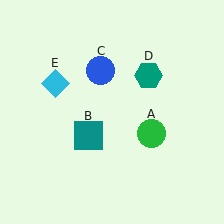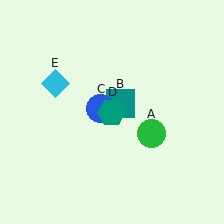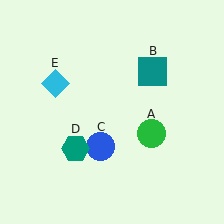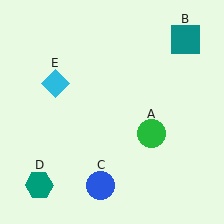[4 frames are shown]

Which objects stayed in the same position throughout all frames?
Green circle (object A) and cyan diamond (object E) remained stationary.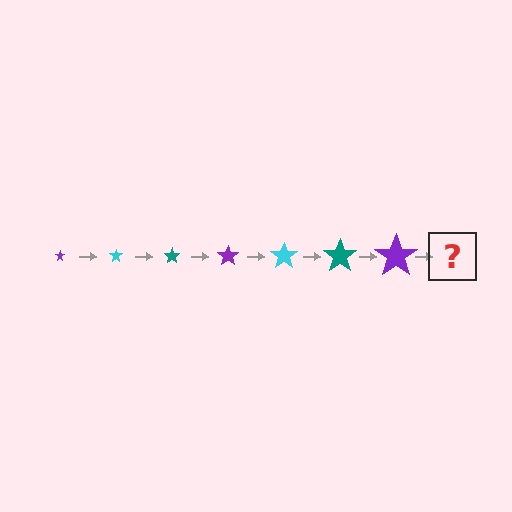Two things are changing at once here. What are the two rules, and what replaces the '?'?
The two rules are that the star grows larger each step and the color cycles through purple, cyan, and teal. The '?' should be a cyan star, larger than the previous one.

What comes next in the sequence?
The next element should be a cyan star, larger than the previous one.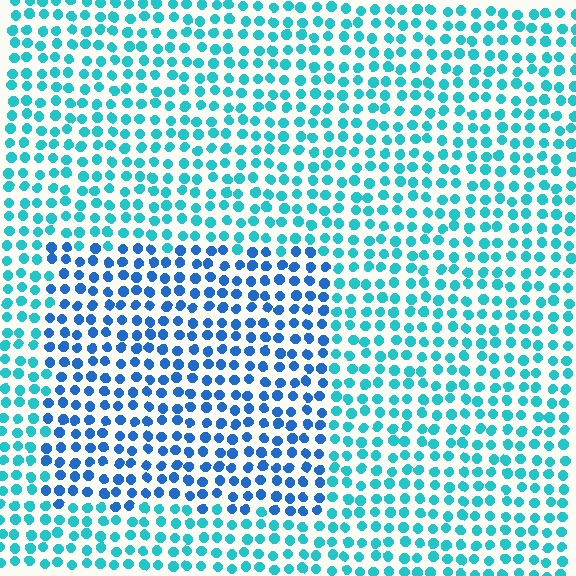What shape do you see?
I see a rectangle.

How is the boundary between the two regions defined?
The boundary is defined purely by a slight shift in hue (about 33 degrees). Spacing, size, and orientation are identical on both sides.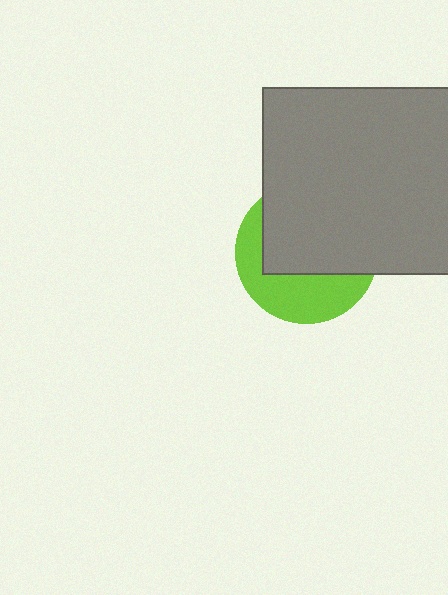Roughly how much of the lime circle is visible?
A small part of it is visible (roughly 40%).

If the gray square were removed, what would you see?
You would see the complete lime circle.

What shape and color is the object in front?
The object in front is a gray square.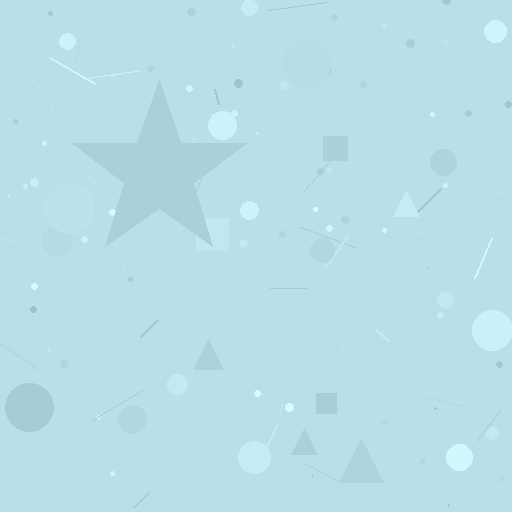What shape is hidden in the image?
A star is hidden in the image.